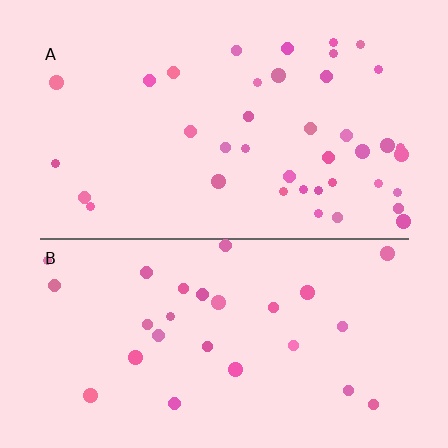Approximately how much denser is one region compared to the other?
Approximately 1.5× — region A over region B.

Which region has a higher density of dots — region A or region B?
A (the top).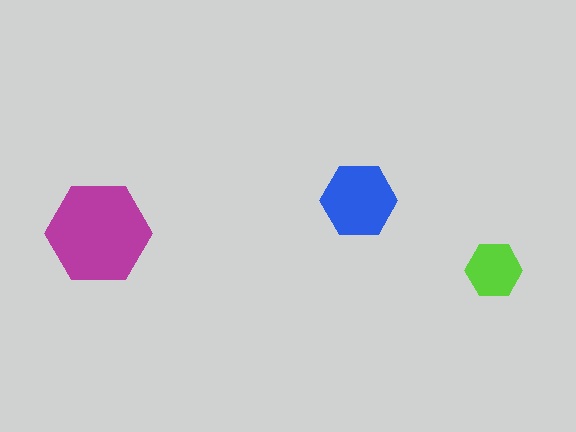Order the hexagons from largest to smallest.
the magenta one, the blue one, the lime one.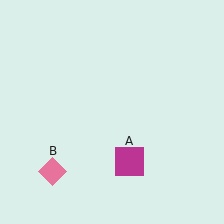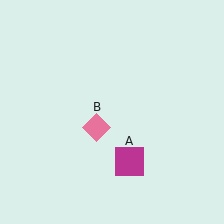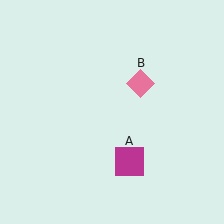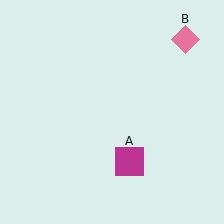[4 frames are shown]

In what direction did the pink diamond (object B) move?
The pink diamond (object B) moved up and to the right.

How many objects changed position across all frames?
1 object changed position: pink diamond (object B).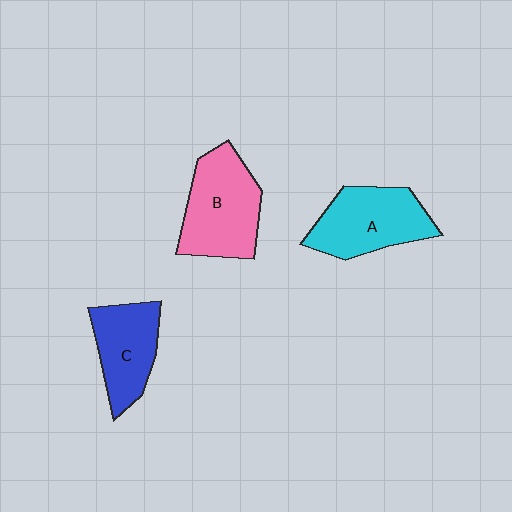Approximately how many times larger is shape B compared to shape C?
Approximately 1.3 times.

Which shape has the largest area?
Shape B (pink).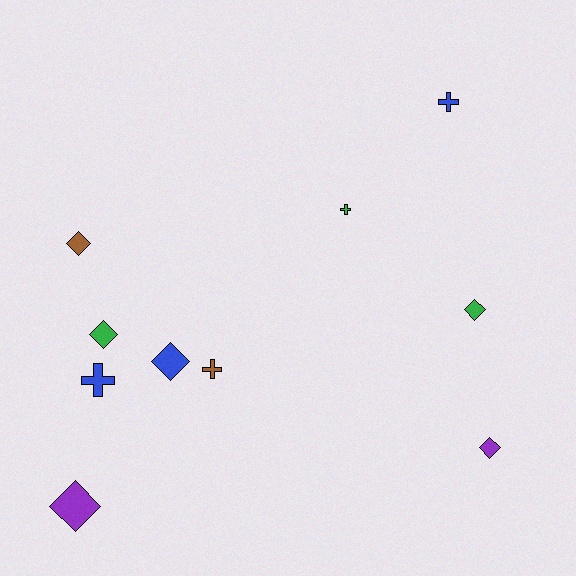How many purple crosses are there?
There are no purple crosses.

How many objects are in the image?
There are 10 objects.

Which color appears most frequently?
Blue, with 3 objects.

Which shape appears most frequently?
Diamond, with 6 objects.